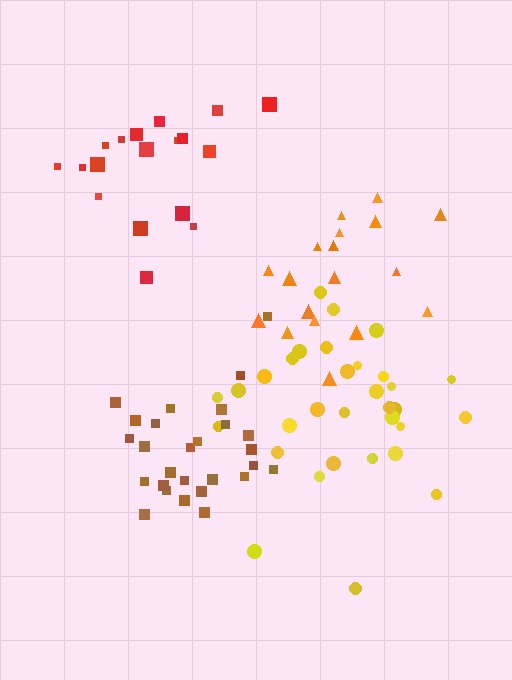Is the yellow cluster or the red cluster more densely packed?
Yellow.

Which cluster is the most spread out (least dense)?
Red.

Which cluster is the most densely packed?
Brown.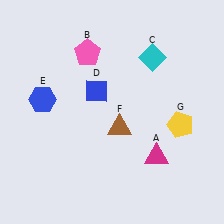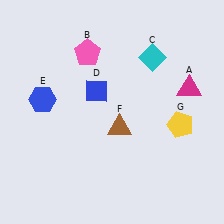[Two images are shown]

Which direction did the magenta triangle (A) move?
The magenta triangle (A) moved up.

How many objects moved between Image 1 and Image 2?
1 object moved between the two images.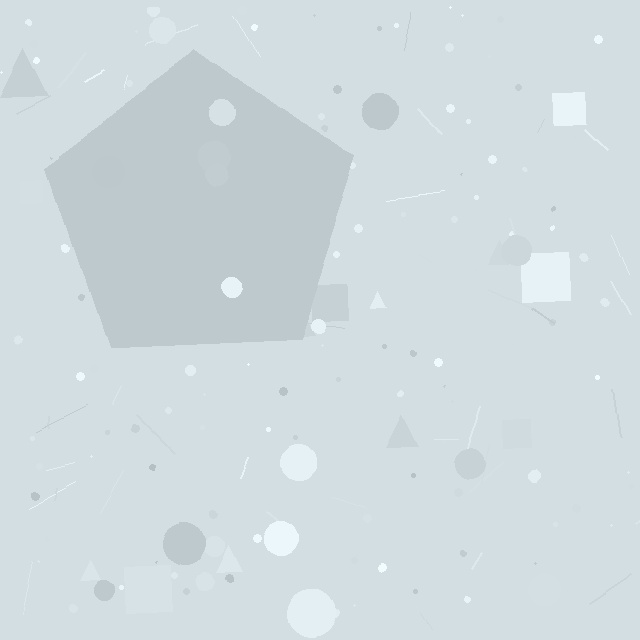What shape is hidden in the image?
A pentagon is hidden in the image.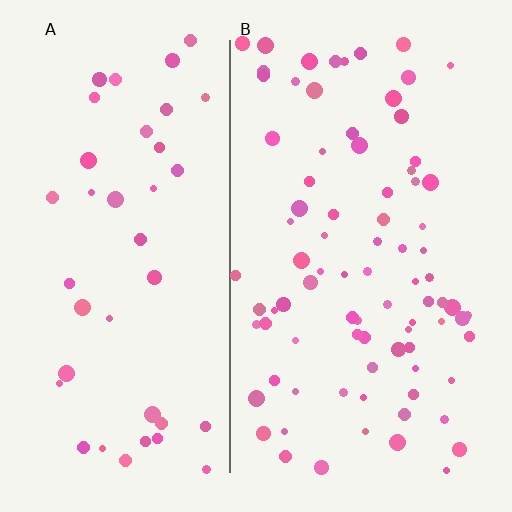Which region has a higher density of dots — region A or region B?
B (the right).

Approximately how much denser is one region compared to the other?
Approximately 2.1× — region B over region A.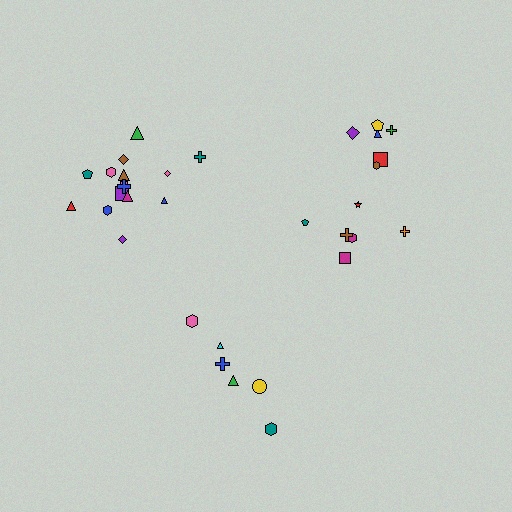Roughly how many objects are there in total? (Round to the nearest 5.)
Roughly 35 objects in total.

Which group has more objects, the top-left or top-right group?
The top-left group.